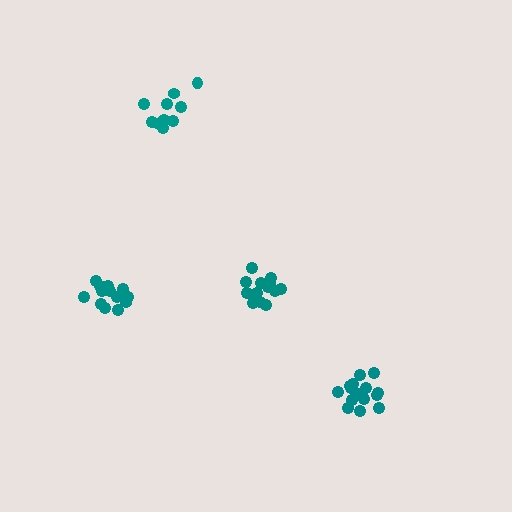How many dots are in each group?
Group 1: 13 dots, Group 2: 15 dots, Group 3: 11 dots, Group 4: 13 dots (52 total).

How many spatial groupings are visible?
There are 4 spatial groupings.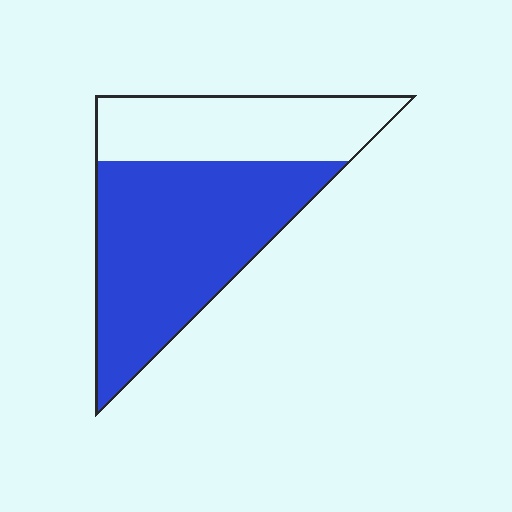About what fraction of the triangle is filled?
About five eighths (5/8).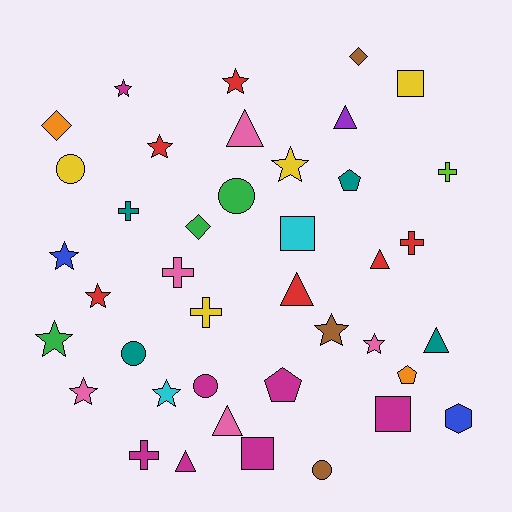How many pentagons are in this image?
There are 3 pentagons.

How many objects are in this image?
There are 40 objects.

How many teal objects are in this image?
There are 4 teal objects.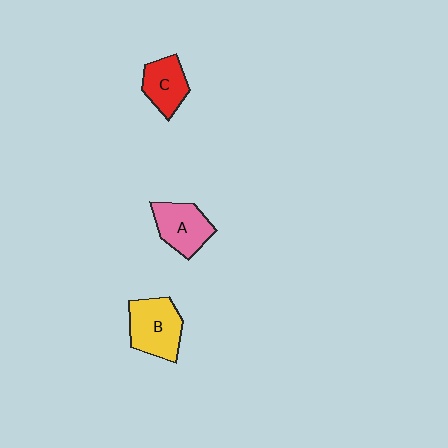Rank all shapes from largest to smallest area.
From largest to smallest: B (yellow), A (pink), C (red).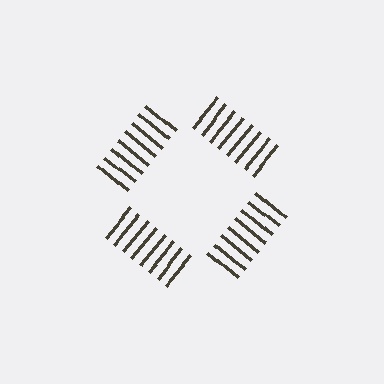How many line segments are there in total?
32 — 8 along each of the 4 edges.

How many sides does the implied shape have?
4 sides — the line-ends trace a square.